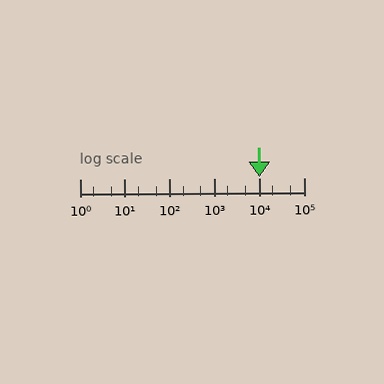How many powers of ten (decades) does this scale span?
The scale spans 5 decades, from 1 to 100000.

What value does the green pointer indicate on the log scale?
The pointer indicates approximately 9900.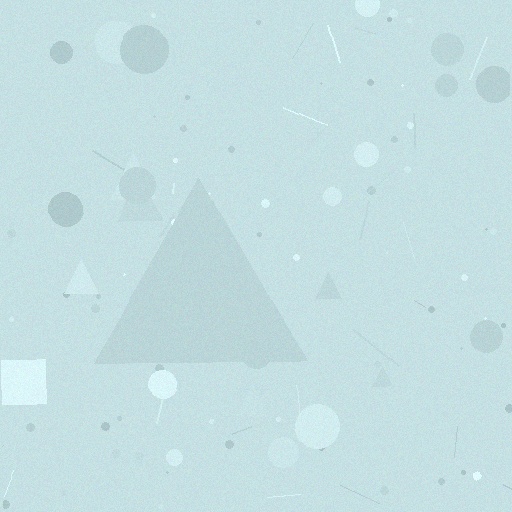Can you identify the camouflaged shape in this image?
The camouflaged shape is a triangle.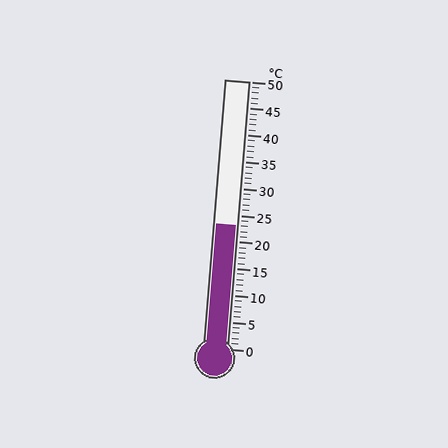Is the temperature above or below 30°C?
The temperature is below 30°C.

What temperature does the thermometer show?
The thermometer shows approximately 23°C.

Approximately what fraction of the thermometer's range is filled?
The thermometer is filled to approximately 45% of its range.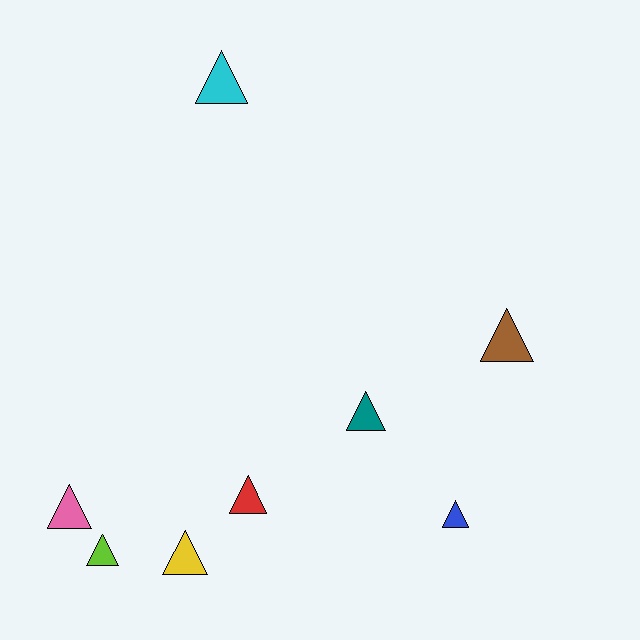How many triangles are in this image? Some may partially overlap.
There are 8 triangles.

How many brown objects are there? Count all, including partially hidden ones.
There is 1 brown object.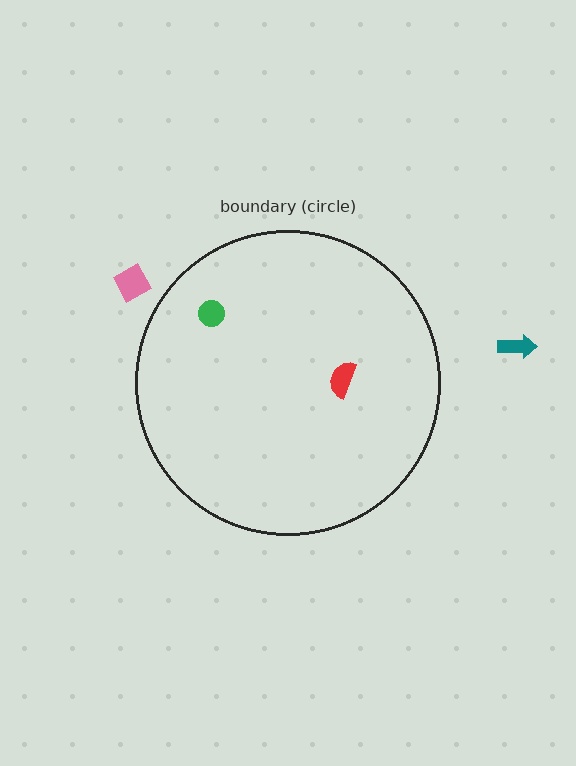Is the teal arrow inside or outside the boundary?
Outside.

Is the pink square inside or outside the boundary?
Outside.